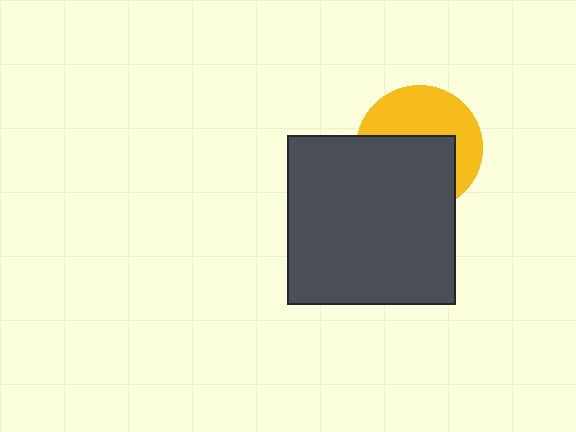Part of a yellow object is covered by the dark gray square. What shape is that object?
It is a circle.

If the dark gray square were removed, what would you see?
You would see the complete yellow circle.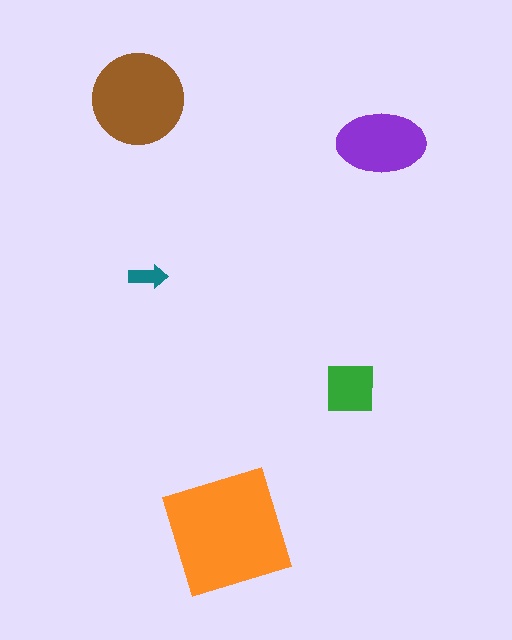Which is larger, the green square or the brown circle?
The brown circle.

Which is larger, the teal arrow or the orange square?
The orange square.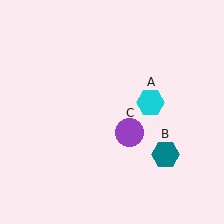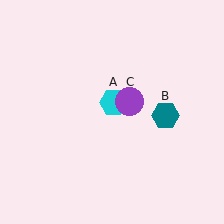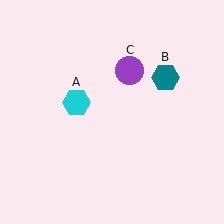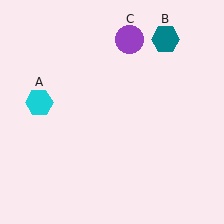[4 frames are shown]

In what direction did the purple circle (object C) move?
The purple circle (object C) moved up.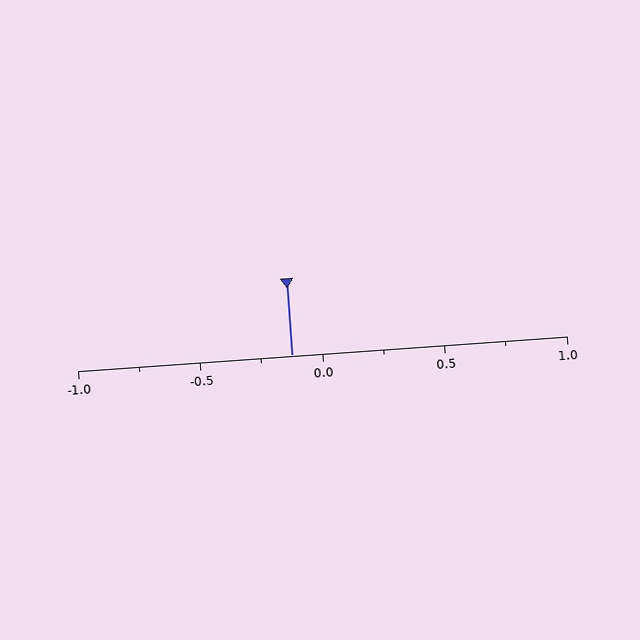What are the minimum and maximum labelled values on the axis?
The axis runs from -1.0 to 1.0.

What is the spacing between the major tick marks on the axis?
The major ticks are spaced 0.5 apart.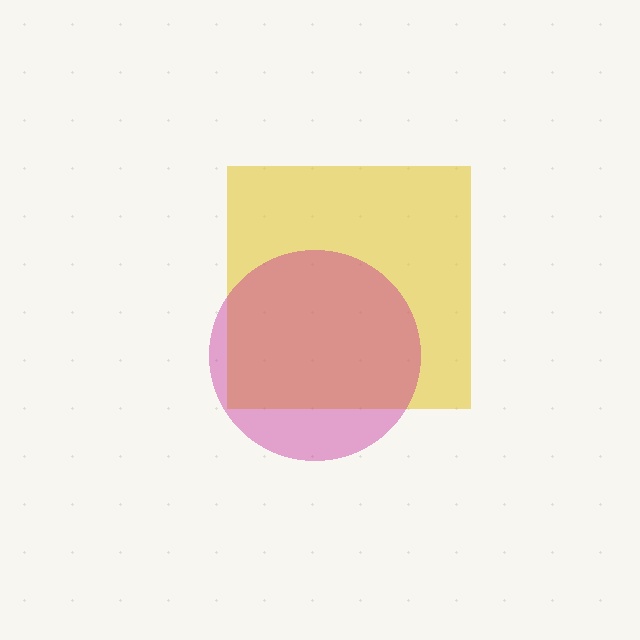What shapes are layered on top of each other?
The layered shapes are: a yellow square, a magenta circle.